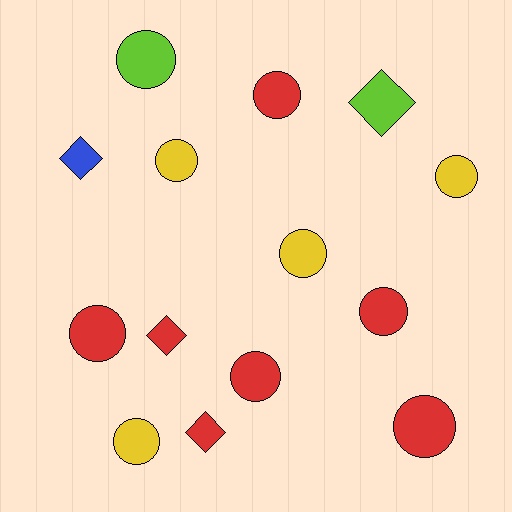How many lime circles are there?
There is 1 lime circle.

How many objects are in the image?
There are 14 objects.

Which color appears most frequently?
Red, with 7 objects.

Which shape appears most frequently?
Circle, with 10 objects.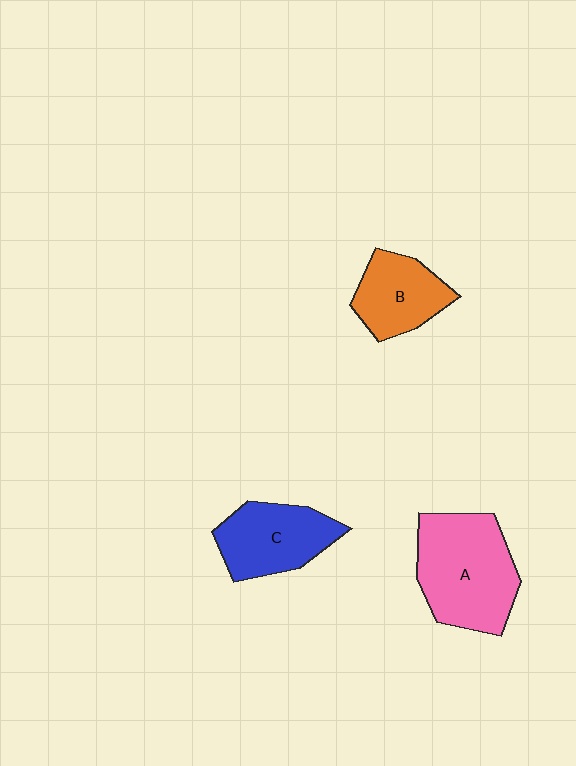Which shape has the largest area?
Shape A (pink).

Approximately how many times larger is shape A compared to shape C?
Approximately 1.4 times.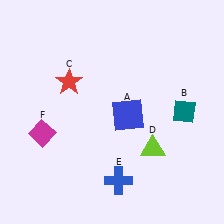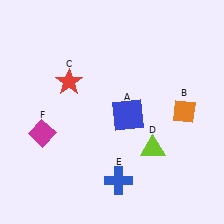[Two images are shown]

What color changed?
The diamond (B) changed from teal in Image 1 to orange in Image 2.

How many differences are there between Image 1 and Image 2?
There is 1 difference between the two images.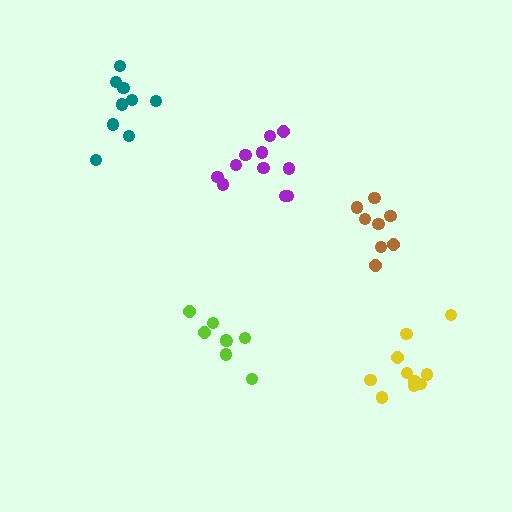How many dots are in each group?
Group 1: 8 dots, Group 2: 11 dots, Group 3: 10 dots, Group 4: 8 dots, Group 5: 9 dots (46 total).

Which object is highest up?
The teal cluster is topmost.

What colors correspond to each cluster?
The clusters are colored: brown, purple, yellow, lime, teal.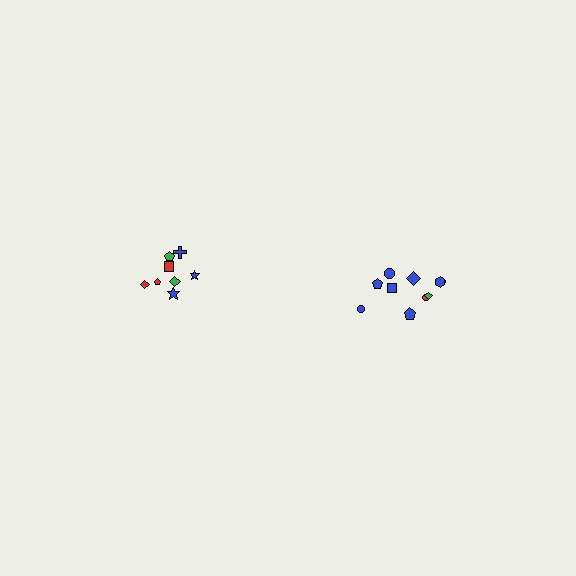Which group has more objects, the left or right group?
The right group.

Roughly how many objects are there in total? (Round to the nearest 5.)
Roughly 20 objects in total.